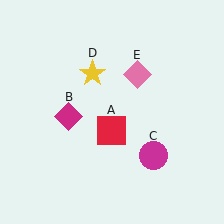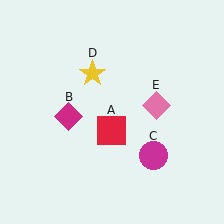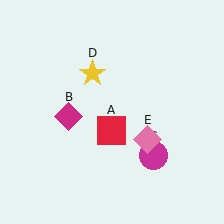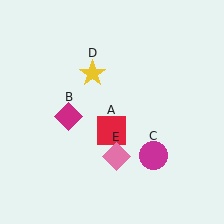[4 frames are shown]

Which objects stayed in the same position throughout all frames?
Red square (object A) and magenta diamond (object B) and magenta circle (object C) and yellow star (object D) remained stationary.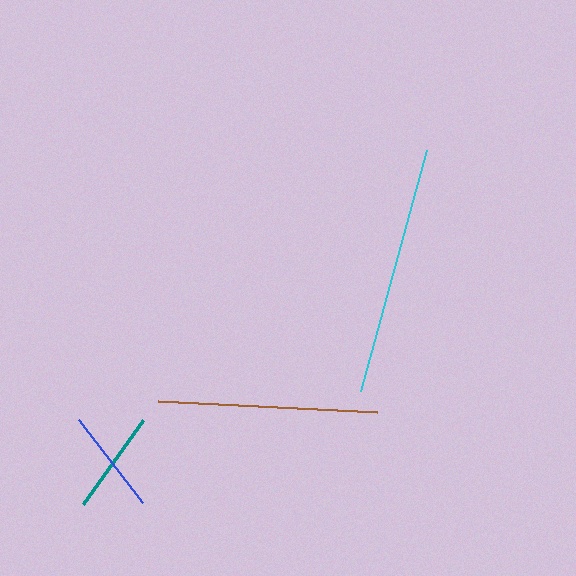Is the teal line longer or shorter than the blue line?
The blue line is longer than the teal line.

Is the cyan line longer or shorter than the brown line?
The cyan line is longer than the brown line.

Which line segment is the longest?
The cyan line is the longest at approximately 249 pixels.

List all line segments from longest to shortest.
From longest to shortest: cyan, brown, blue, teal.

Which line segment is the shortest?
The teal line is the shortest at approximately 104 pixels.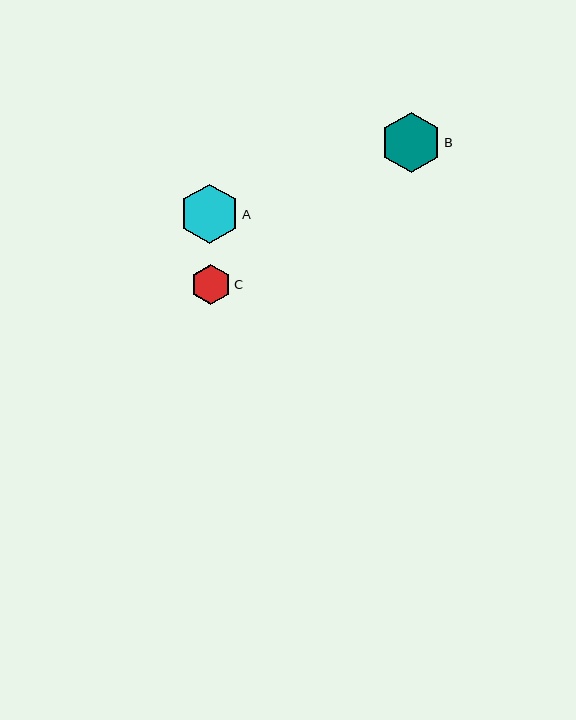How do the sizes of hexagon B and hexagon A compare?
Hexagon B and hexagon A are approximately the same size.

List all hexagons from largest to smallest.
From largest to smallest: B, A, C.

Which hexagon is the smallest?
Hexagon C is the smallest with a size of approximately 40 pixels.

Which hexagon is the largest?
Hexagon B is the largest with a size of approximately 60 pixels.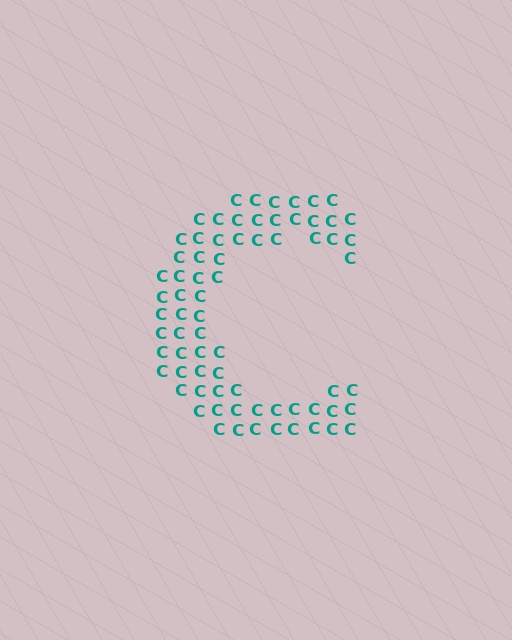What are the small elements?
The small elements are letter C's.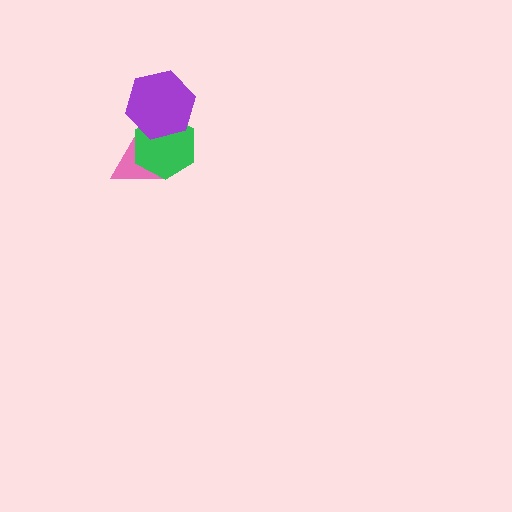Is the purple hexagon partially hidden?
No, no other shape covers it.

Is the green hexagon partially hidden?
Yes, it is partially covered by another shape.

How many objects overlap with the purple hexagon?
2 objects overlap with the purple hexagon.